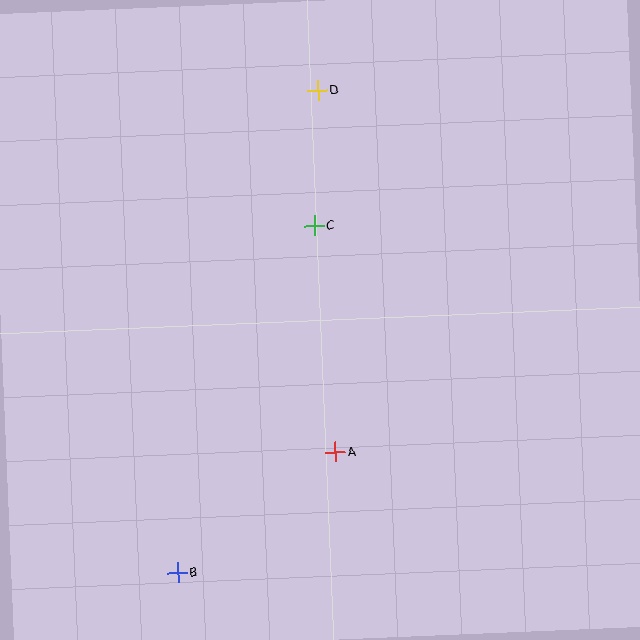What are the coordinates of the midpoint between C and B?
The midpoint between C and B is at (246, 399).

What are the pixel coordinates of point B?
Point B is at (178, 573).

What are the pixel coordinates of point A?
Point A is at (335, 452).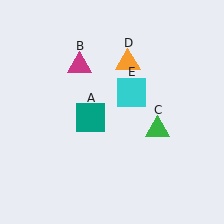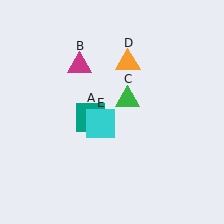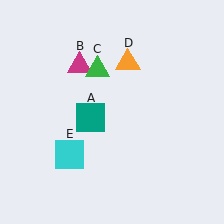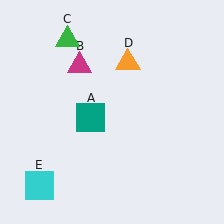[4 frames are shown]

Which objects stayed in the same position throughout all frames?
Teal square (object A) and magenta triangle (object B) and orange triangle (object D) remained stationary.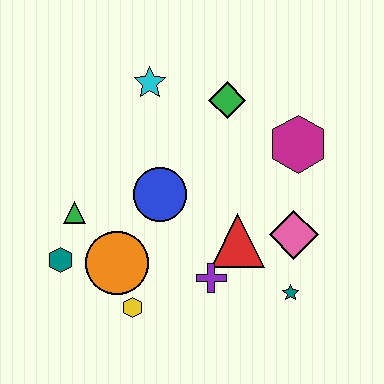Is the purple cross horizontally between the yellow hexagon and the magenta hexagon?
Yes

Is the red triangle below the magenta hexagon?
Yes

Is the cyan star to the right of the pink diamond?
No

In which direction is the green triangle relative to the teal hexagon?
The green triangle is above the teal hexagon.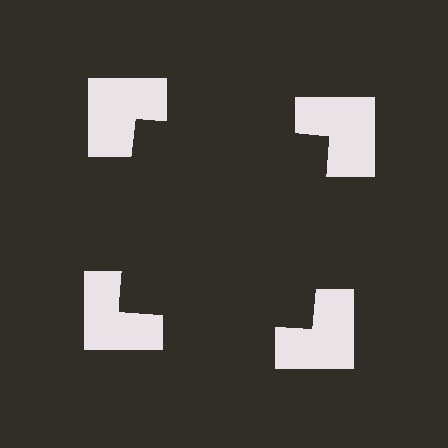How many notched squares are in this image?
There are 4 — one at each vertex of the illusory square.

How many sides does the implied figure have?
4 sides.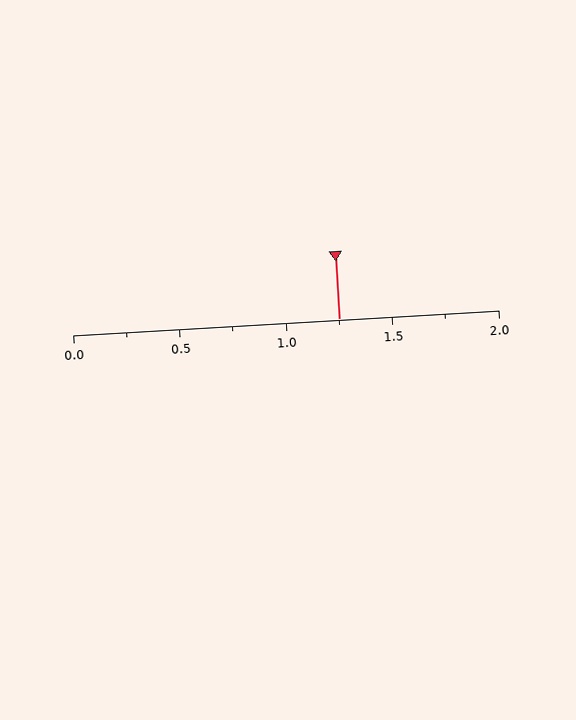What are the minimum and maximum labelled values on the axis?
The axis runs from 0.0 to 2.0.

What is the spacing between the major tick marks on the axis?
The major ticks are spaced 0.5 apart.